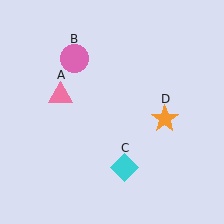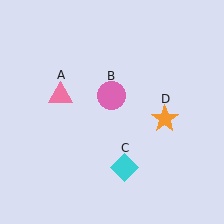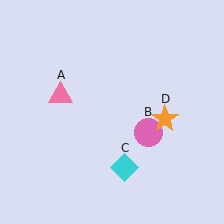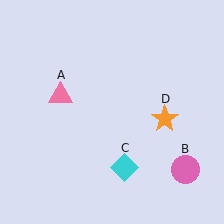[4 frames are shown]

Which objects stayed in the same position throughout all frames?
Pink triangle (object A) and cyan diamond (object C) and orange star (object D) remained stationary.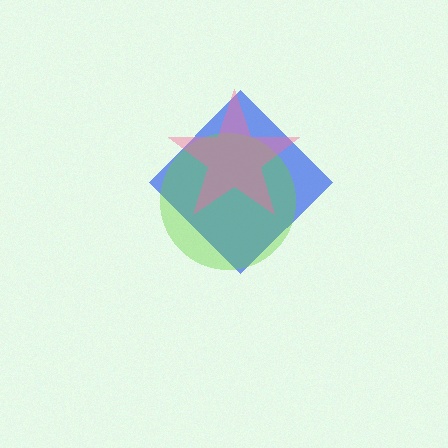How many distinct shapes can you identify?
There are 3 distinct shapes: a blue diamond, a lime circle, a pink star.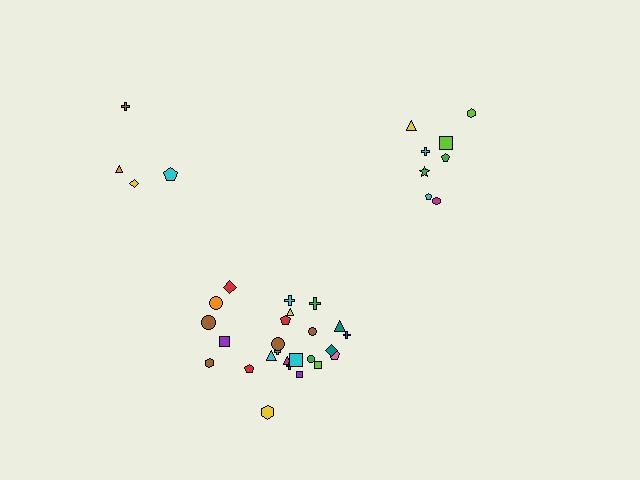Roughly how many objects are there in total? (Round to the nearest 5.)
Roughly 35 objects in total.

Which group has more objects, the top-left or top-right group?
The top-right group.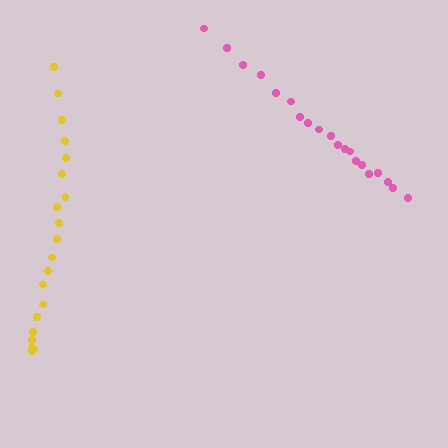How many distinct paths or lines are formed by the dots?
There are 2 distinct paths.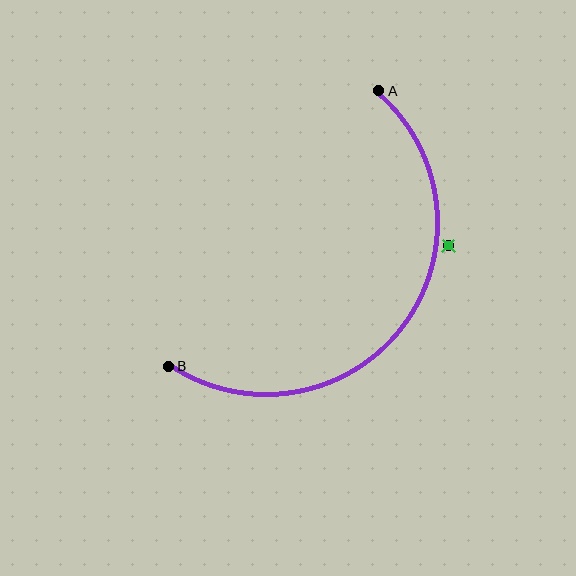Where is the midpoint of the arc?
The arc midpoint is the point on the curve farthest from the straight line joining A and B. It sits below and to the right of that line.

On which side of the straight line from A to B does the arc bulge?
The arc bulges below and to the right of the straight line connecting A and B.